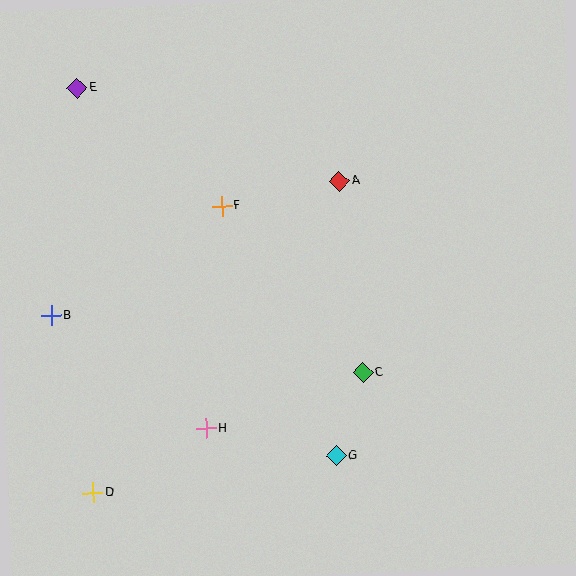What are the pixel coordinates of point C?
Point C is at (363, 373).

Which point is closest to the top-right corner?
Point A is closest to the top-right corner.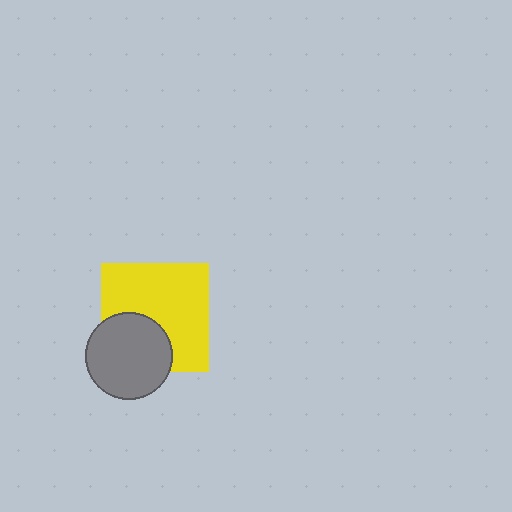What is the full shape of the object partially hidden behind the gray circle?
The partially hidden object is a yellow square.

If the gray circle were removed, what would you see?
You would see the complete yellow square.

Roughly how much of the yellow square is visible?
Most of it is visible (roughly 68%).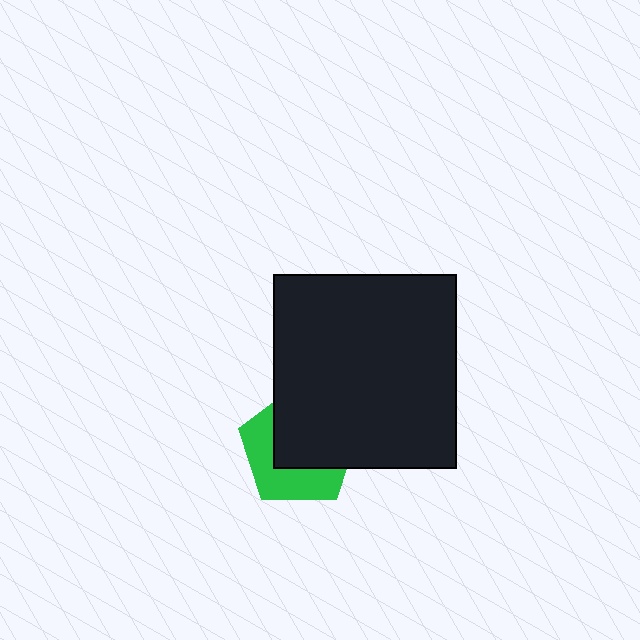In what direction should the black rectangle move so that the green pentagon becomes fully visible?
The black rectangle should move toward the upper-right. That is the shortest direction to clear the overlap and leave the green pentagon fully visible.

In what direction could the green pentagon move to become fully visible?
The green pentagon could move toward the lower-left. That would shift it out from behind the black rectangle entirely.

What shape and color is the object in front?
The object in front is a black rectangle.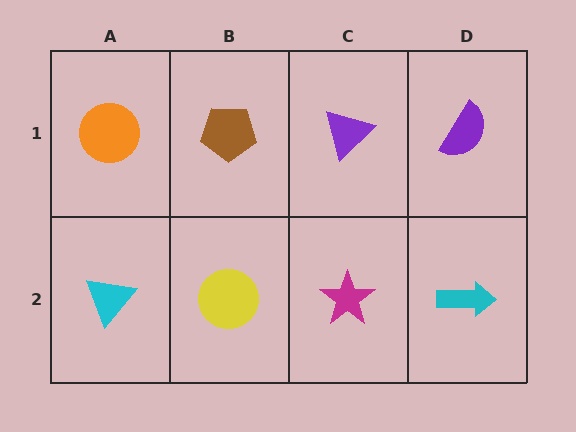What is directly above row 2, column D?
A purple semicircle.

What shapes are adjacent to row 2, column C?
A purple triangle (row 1, column C), a yellow circle (row 2, column B), a cyan arrow (row 2, column D).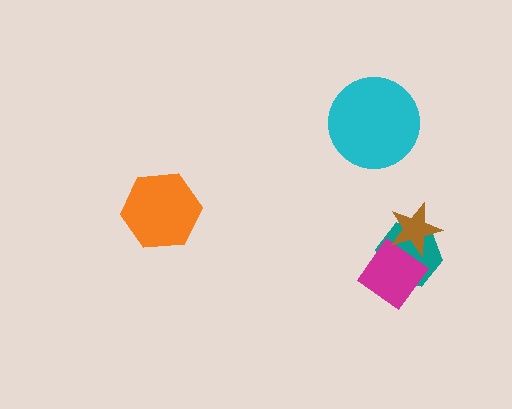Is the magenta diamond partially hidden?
Yes, it is partially covered by another shape.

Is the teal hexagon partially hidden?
Yes, it is partially covered by another shape.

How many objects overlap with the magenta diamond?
2 objects overlap with the magenta diamond.